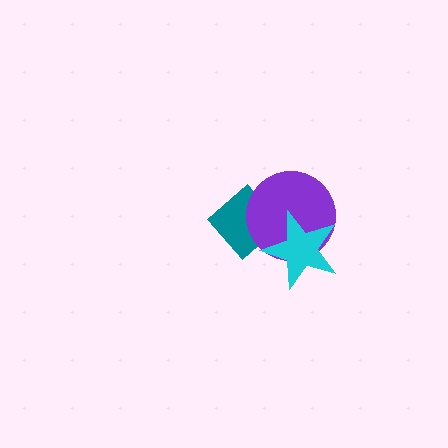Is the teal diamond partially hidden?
Yes, it is partially covered by another shape.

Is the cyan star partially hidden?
No, no other shape covers it.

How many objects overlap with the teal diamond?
2 objects overlap with the teal diamond.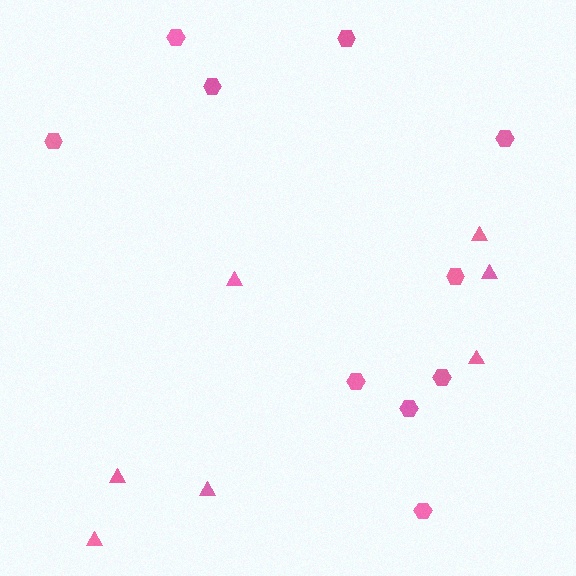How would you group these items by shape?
There are 2 groups: one group of triangles (7) and one group of hexagons (10).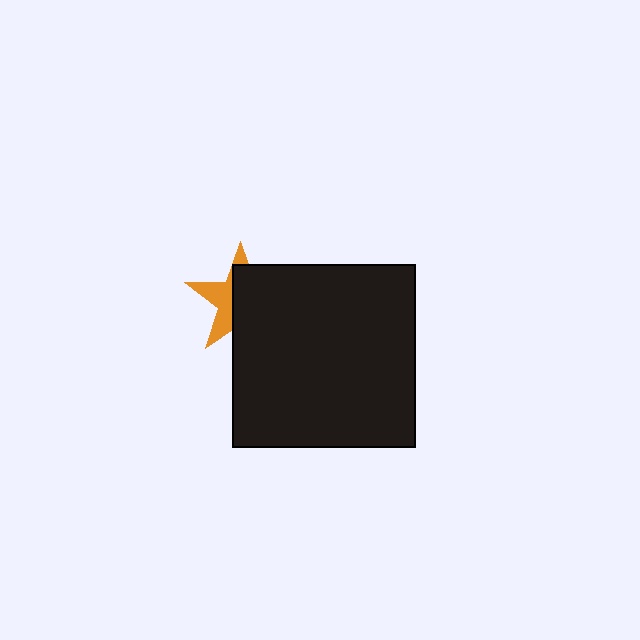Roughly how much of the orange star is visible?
A small part of it is visible (roughly 38%).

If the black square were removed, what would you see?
You would see the complete orange star.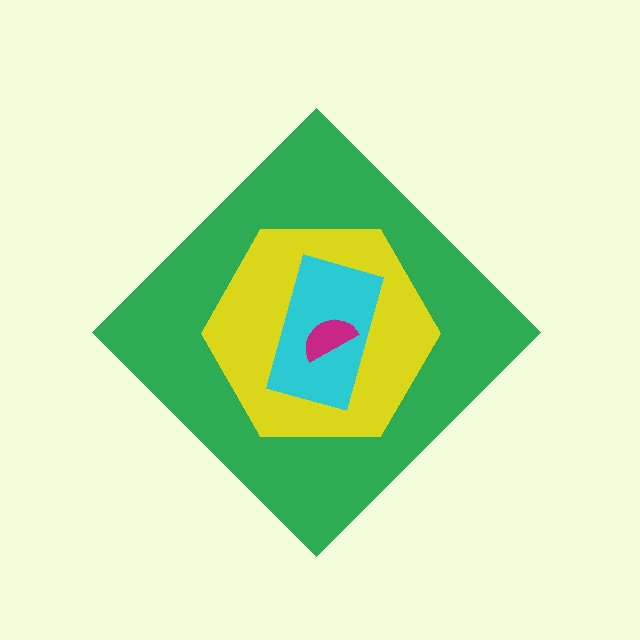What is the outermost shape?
The green diamond.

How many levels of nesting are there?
4.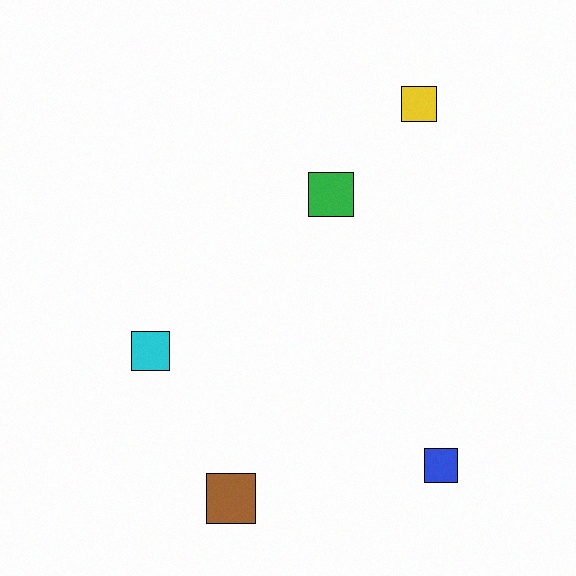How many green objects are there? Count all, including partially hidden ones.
There is 1 green object.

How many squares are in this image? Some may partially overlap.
There are 5 squares.